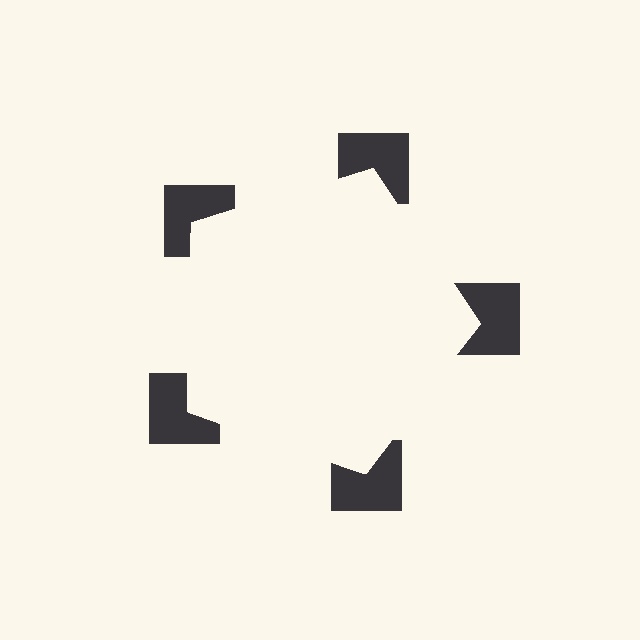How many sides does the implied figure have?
5 sides.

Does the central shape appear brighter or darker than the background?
It typically appears slightly brighter than the background, even though no actual brightness change is drawn.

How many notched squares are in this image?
There are 5 — one at each vertex of the illusory pentagon.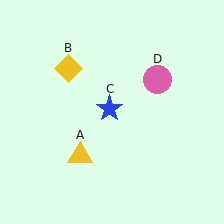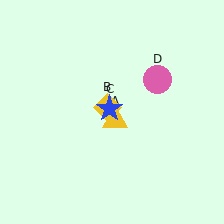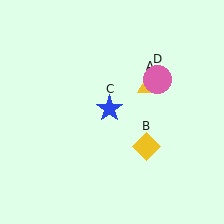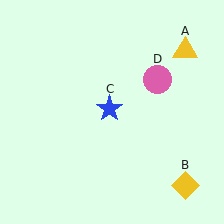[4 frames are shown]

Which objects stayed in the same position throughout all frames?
Blue star (object C) and pink circle (object D) remained stationary.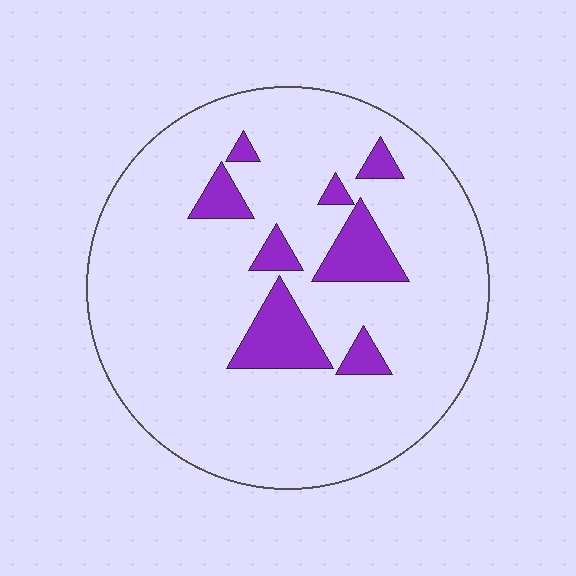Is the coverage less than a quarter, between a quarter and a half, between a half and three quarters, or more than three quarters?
Less than a quarter.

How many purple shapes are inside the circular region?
8.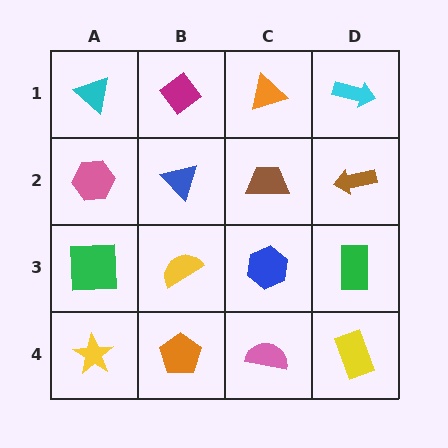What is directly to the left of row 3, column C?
A yellow semicircle.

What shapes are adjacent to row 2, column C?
An orange triangle (row 1, column C), a blue hexagon (row 3, column C), a blue triangle (row 2, column B), a brown arrow (row 2, column D).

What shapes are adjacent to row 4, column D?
A green rectangle (row 3, column D), a pink semicircle (row 4, column C).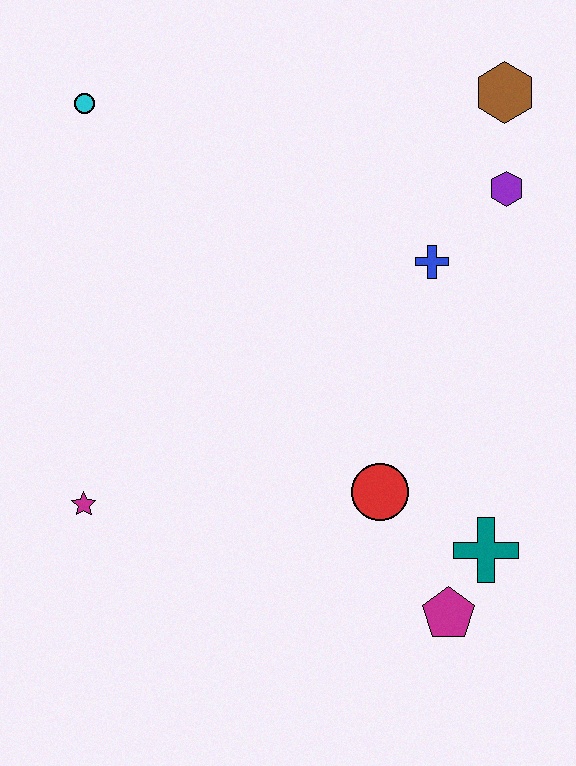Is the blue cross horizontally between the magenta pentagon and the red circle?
Yes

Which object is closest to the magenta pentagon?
The teal cross is closest to the magenta pentagon.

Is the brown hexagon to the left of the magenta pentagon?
No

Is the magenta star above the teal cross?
Yes